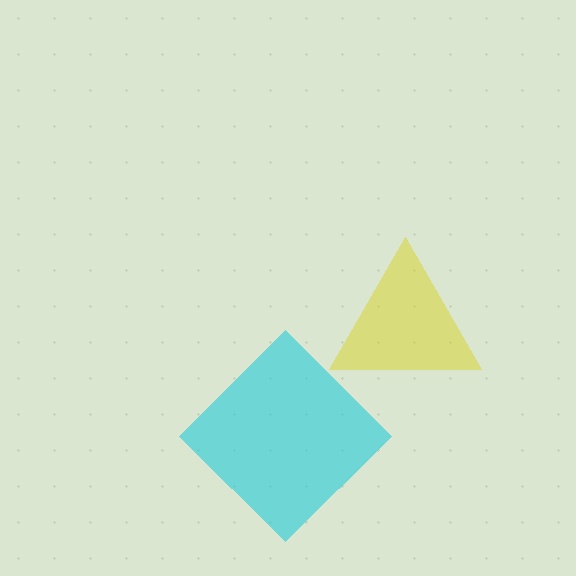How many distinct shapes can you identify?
There are 2 distinct shapes: a cyan diamond, a yellow triangle.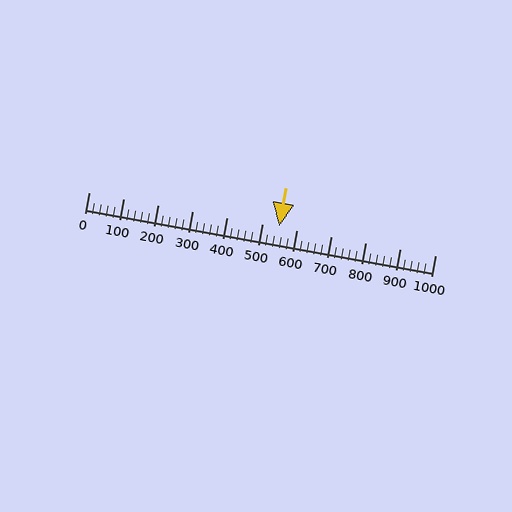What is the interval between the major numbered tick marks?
The major tick marks are spaced 100 units apart.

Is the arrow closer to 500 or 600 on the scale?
The arrow is closer to 500.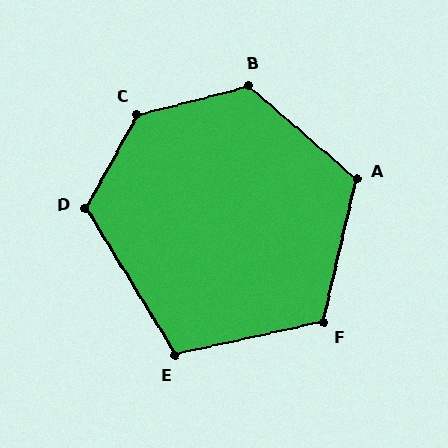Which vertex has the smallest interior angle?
E, at approximately 109 degrees.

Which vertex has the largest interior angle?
C, at approximately 133 degrees.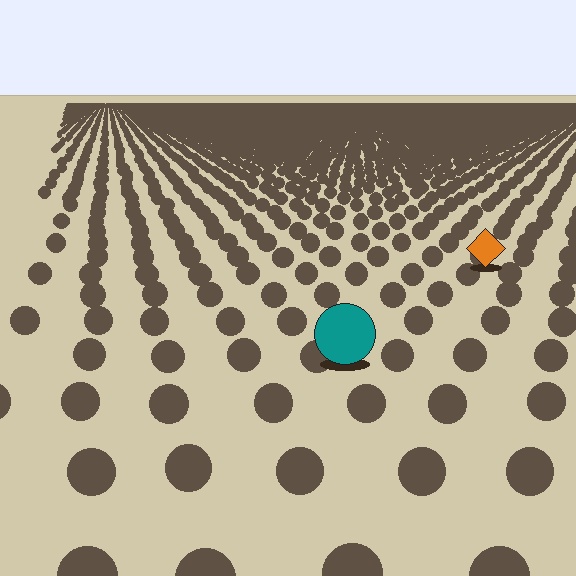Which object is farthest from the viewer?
The orange diamond is farthest from the viewer. It appears smaller and the ground texture around it is denser.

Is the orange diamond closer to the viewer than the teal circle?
No. The teal circle is closer — you can tell from the texture gradient: the ground texture is coarser near it.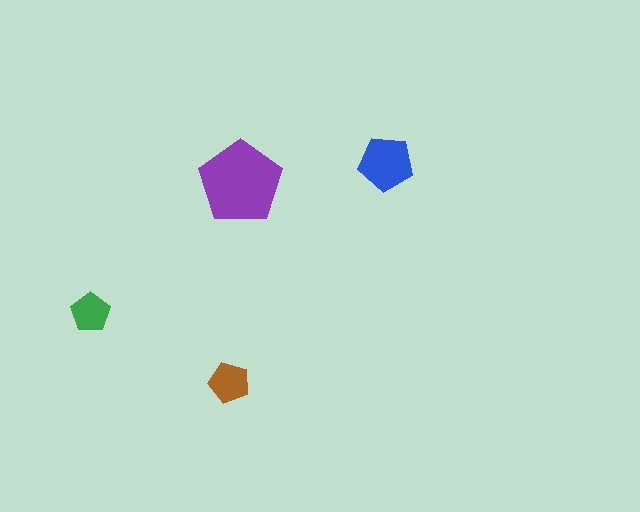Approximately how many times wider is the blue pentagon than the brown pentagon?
About 1.5 times wider.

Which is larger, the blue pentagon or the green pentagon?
The blue one.